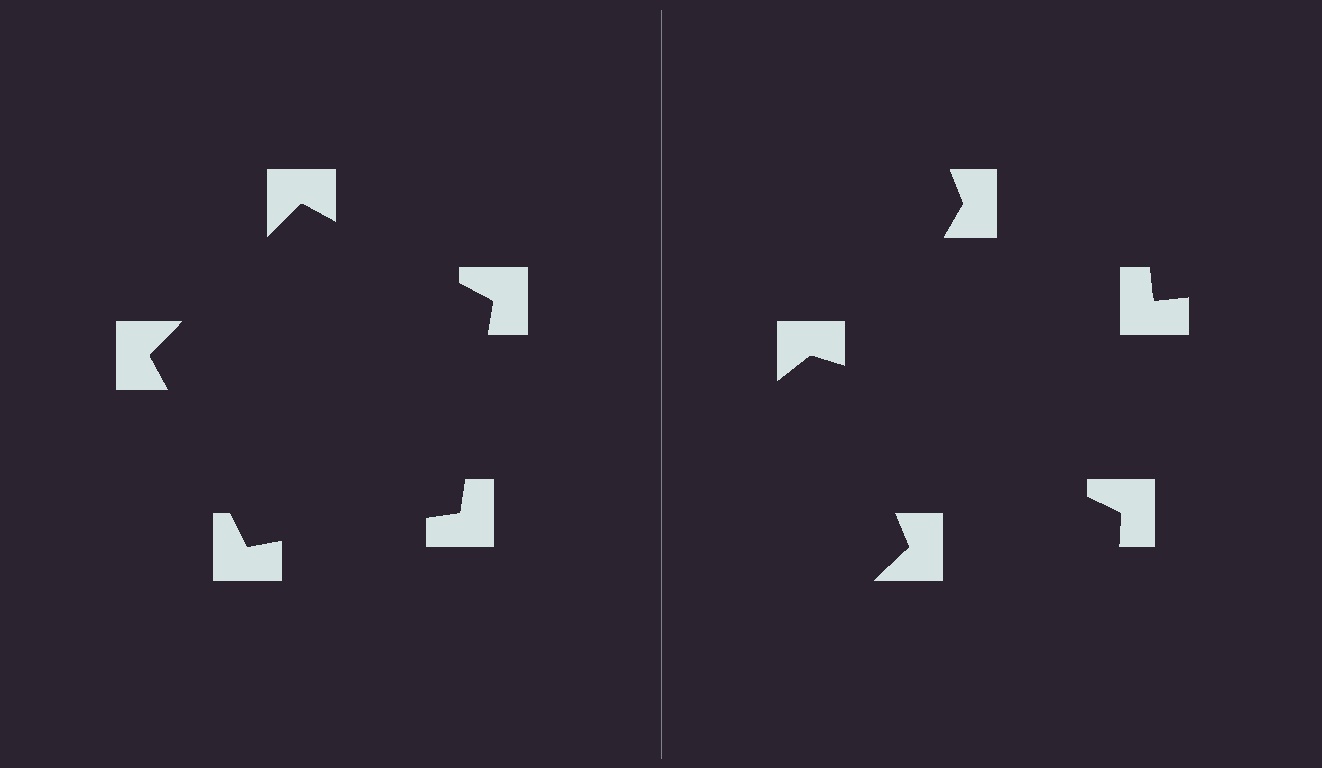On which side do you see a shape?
An illusory pentagon appears on the left side. On the right side the wedge cuts are rotated, so no coherent shape forms.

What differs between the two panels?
The notched squares are positioned identically on both sides; only the wedge orientations differ. On the left they align to a pentagon; on the right they are misaligned.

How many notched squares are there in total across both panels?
10 — 5 on each side.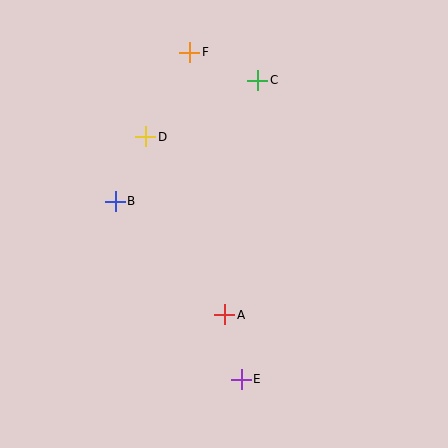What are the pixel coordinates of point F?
Point F is at (190, 52).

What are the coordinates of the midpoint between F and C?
The midpoint between F and C is at (224, 66).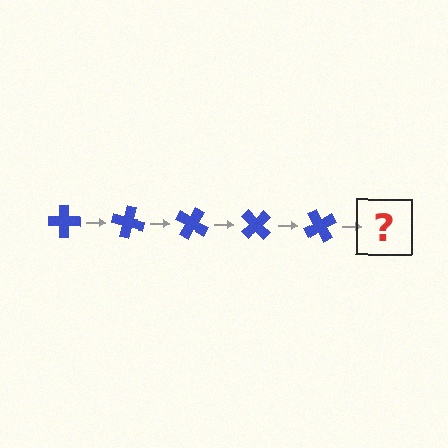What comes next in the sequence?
The next element should be a blue cross rotated 75 degrees.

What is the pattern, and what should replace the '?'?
The pattern is that the cross rotates 15 degrees each step. The '?' should be a blue cross rotated 75 degrees.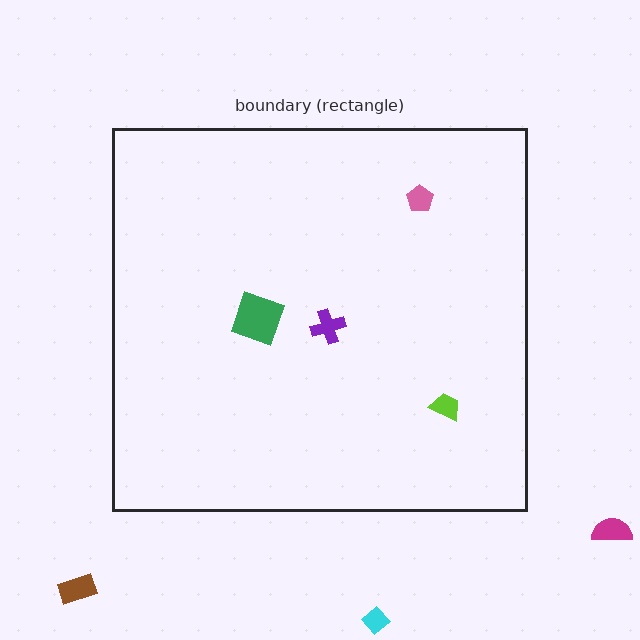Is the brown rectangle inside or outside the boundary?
Outside.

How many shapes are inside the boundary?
4 inside, 3 outside.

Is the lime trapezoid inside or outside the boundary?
Inside.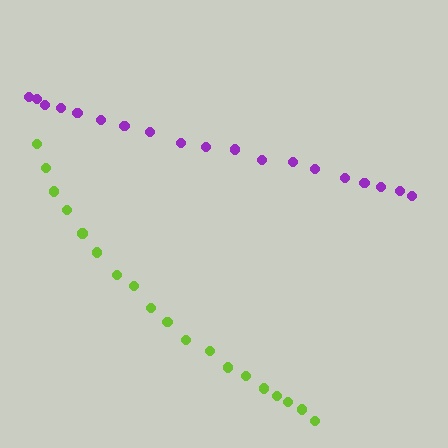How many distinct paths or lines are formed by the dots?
There are 2 distinct paths.